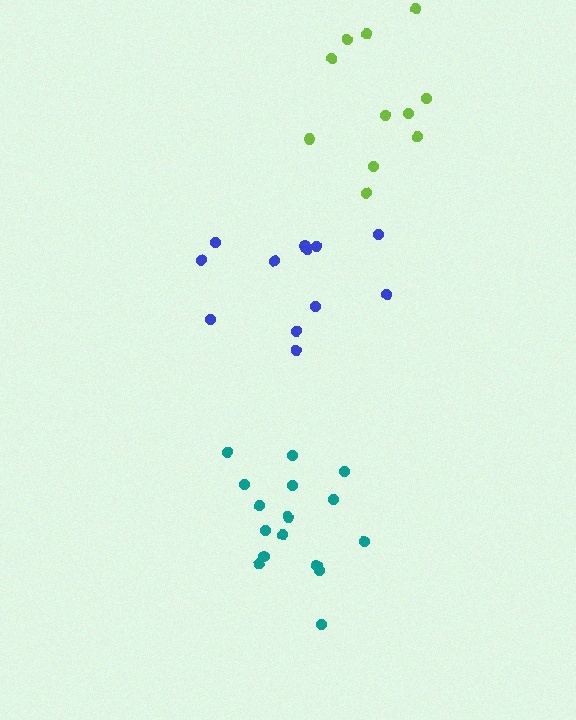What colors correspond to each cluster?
The clusters are colored: blue, teal, lime.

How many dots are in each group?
Group 1: 12 dots, Group 2: 16 dots, Group 3: 11 dots (39 total).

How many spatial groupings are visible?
There are 3 spatial groupings.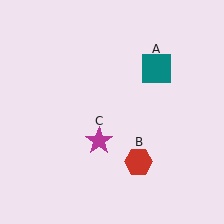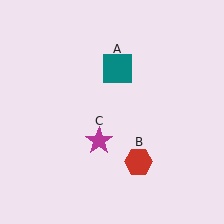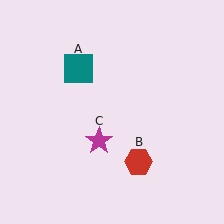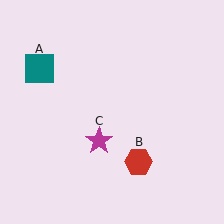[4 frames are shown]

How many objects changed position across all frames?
1 object changed position: teal square (object A).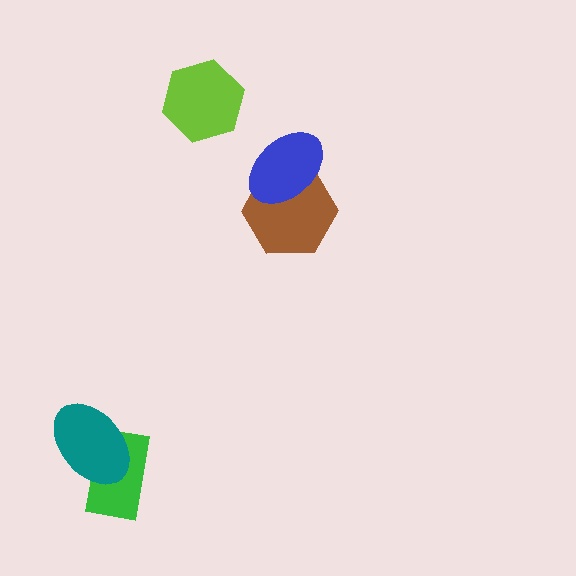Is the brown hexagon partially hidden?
Yes, it is partially covered by another shape.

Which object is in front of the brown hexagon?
The blue ellipse is in front of the brown hexagon.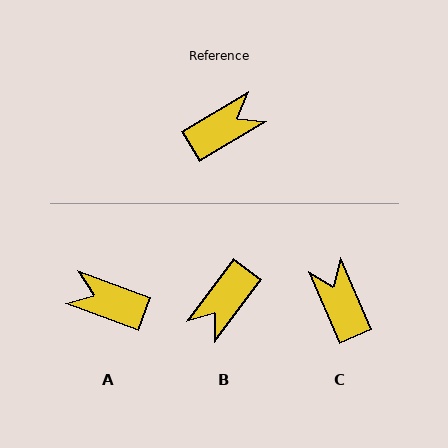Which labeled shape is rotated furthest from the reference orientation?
B, about 157 degrees away.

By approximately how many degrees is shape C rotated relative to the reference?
Approximately 83 degrees counter-clockwise.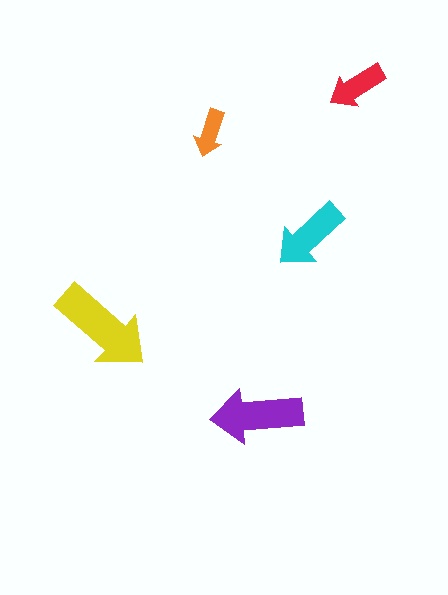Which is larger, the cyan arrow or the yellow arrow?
The yellow one.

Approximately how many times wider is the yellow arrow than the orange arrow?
About 2 times wider.